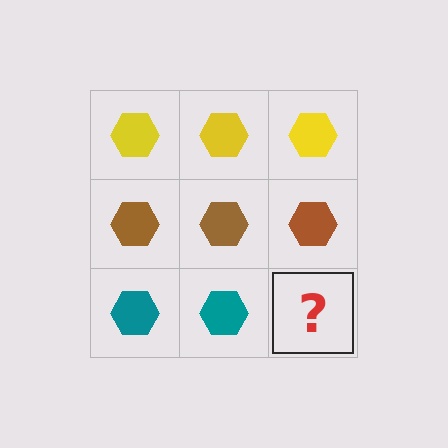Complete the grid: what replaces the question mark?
The question mark should be replaced with a teal hexagon.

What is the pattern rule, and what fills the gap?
The rule is that each row has a consistent color. The gap should be filled with a teal hexagon.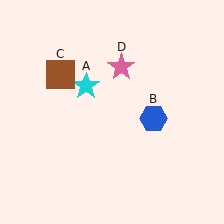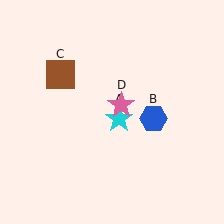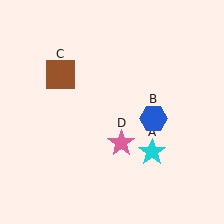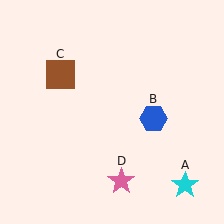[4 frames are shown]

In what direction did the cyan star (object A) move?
The cyan star (object A) moved down and to the right.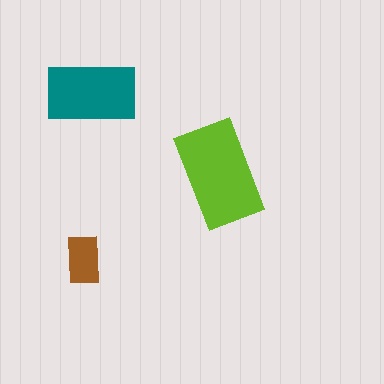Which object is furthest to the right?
The lime rectangle is rightmost.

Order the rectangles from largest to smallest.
the lime one, the teal one, the brown one.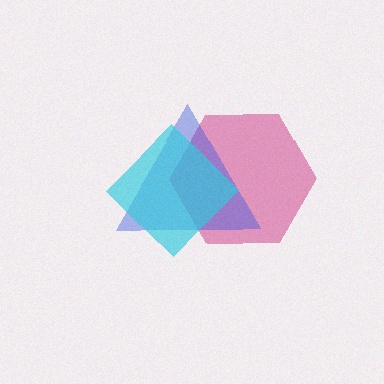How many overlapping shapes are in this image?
There are 3 overlapping shapes in the image.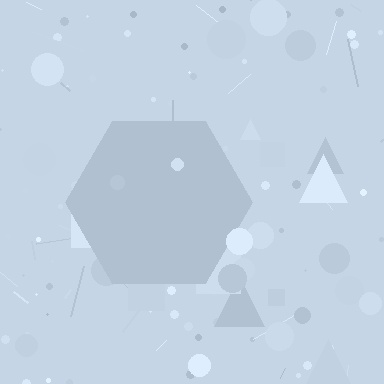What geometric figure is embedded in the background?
A hexagon is embedded in the background.